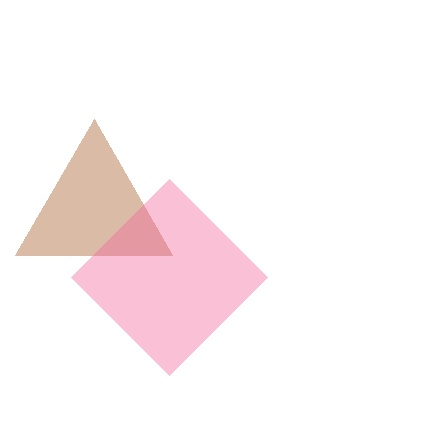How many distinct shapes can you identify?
There are 2 distinct shapes: a brown triangle, a pink diamond.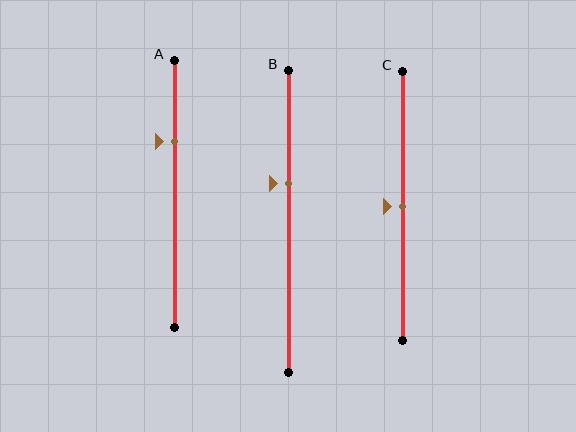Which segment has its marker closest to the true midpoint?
Segment C has its marker closest to the true midpoint.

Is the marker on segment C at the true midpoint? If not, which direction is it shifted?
Yes, the marker on segment C is at the true midpoint.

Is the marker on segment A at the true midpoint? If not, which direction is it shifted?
No, the marker on segment A is shifted upward by about 20% of the segment length.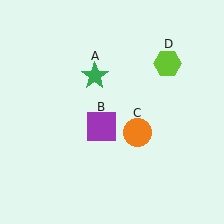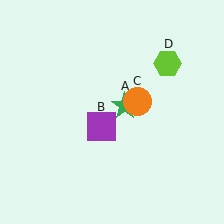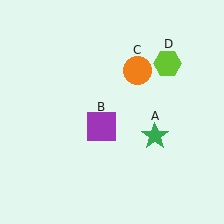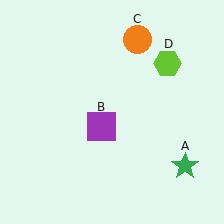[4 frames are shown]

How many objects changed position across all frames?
2 objects changed position: green star (object A), orange circle (object C).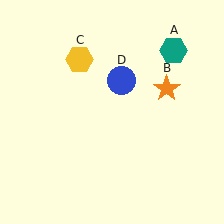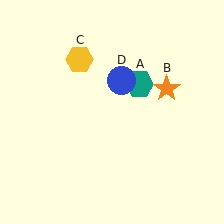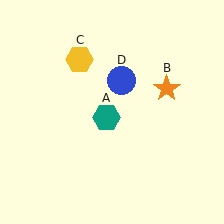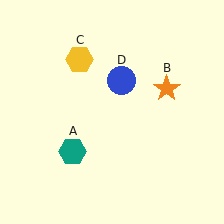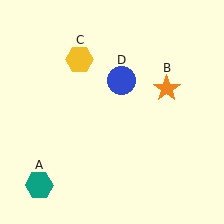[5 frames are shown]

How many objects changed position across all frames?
1 object changed position: teal hexagon (object A).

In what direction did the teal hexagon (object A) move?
The teal hexagon (object A) moved down and to the left.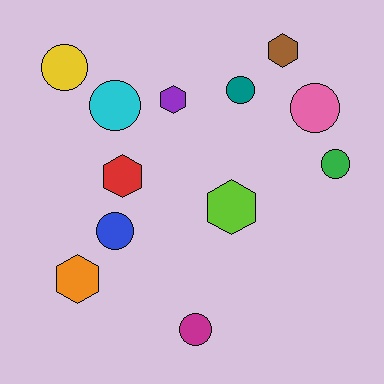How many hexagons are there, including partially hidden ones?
There are 5 hexagons.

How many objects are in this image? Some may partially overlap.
There are 12 objects.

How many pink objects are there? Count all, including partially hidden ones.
There is 1 pink object.